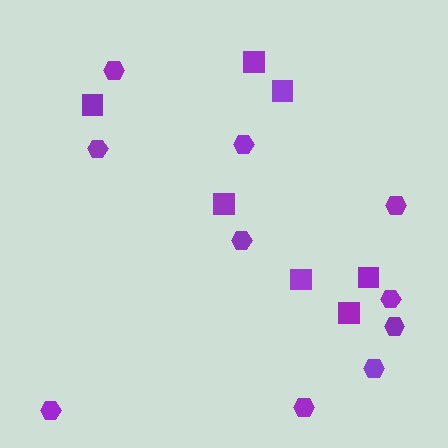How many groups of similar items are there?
There are 2 groups: one group of squares (7) and one group of hexagons (10).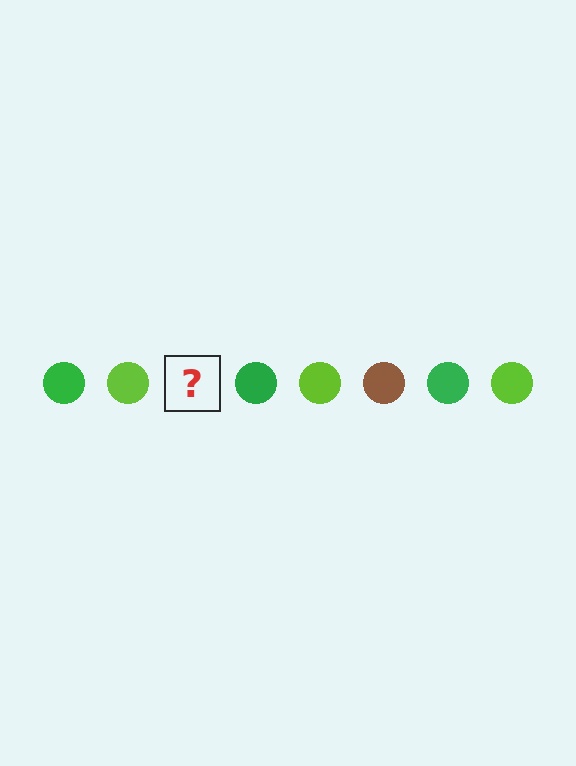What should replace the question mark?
The question mark should be replaced with a brown circle.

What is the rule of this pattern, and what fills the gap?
The rule is that the pattern cycles through green, lime, brown circles. The gap should be filled with a brown circle.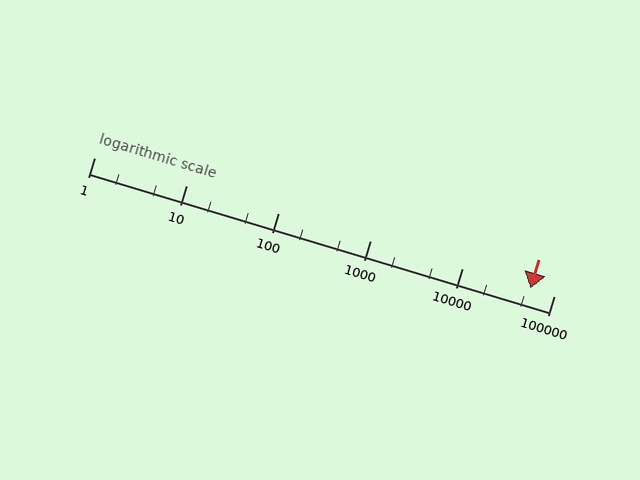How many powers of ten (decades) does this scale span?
The scale spans 5 decades, from 1 to 100000.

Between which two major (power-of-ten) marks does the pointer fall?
The pointer is between 10000 and 100000.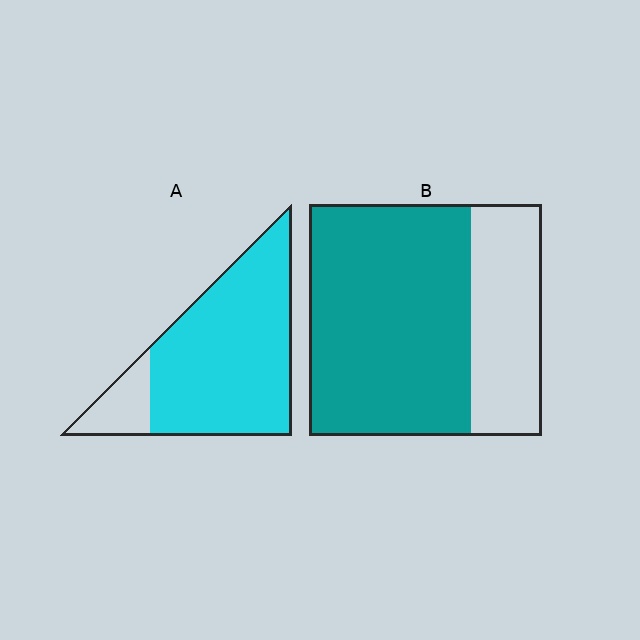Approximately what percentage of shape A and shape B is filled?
A is approximately 85% and B is approximately 70%.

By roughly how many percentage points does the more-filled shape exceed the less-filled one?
By roughly 15 percentage points (A over B).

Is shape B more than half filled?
Yes.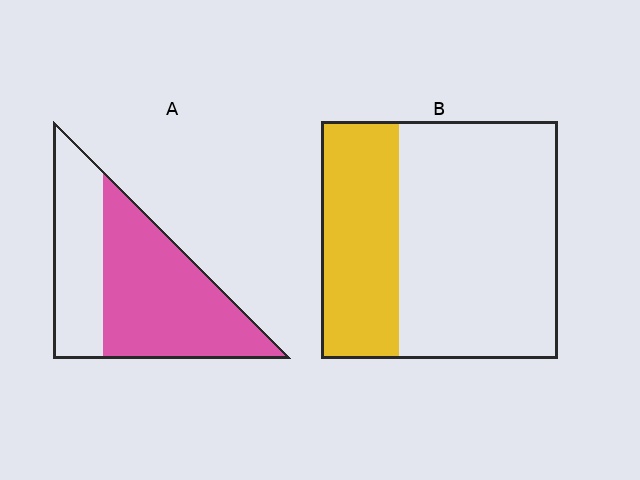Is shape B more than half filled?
No.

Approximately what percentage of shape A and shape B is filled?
A is approximately 60% and B is approximately 35%.